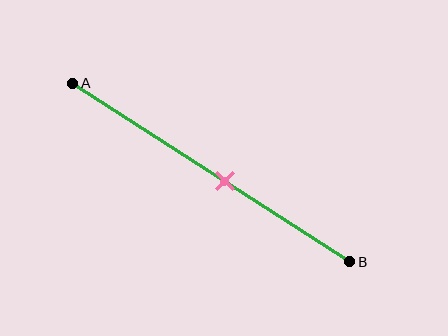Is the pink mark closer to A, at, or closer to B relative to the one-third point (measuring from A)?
The pink mark is closer to point B than the one-third point of segment AB.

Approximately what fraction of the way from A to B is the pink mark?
The pink mark is approximately 55% of the way from A to B.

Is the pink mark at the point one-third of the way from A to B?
No, the mark is at about 55% from A, not at the 33% one-third point.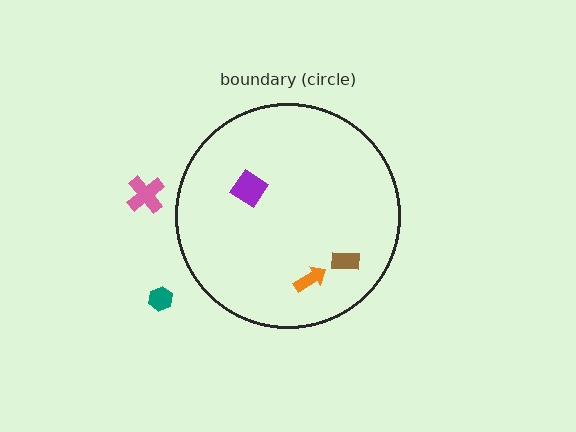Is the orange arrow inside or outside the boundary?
Inside.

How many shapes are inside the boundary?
3 inside, 2 outside.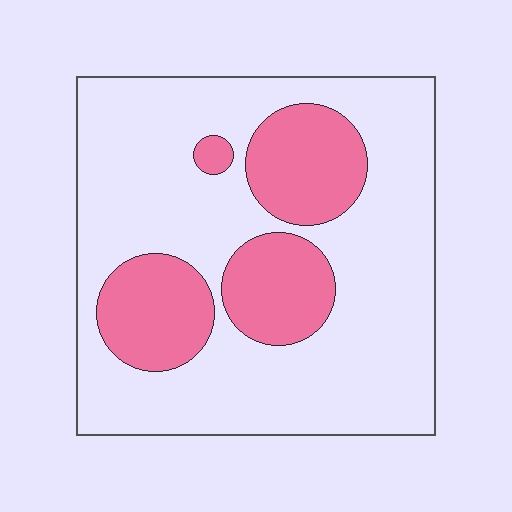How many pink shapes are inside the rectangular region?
4.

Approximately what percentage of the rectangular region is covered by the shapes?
Approximately 25%.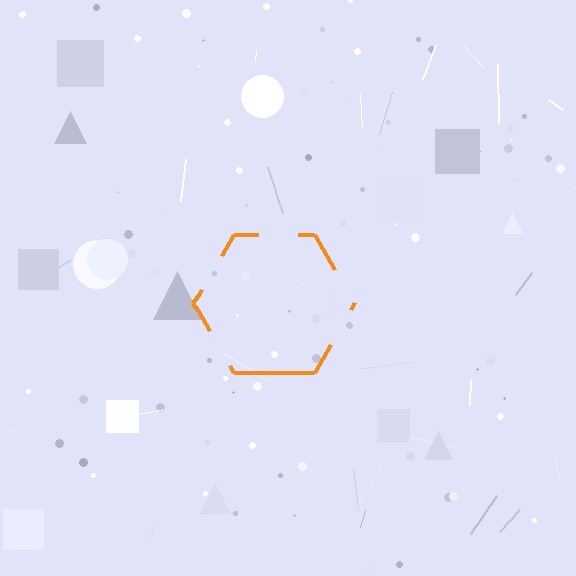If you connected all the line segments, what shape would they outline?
They would outline a hexagon.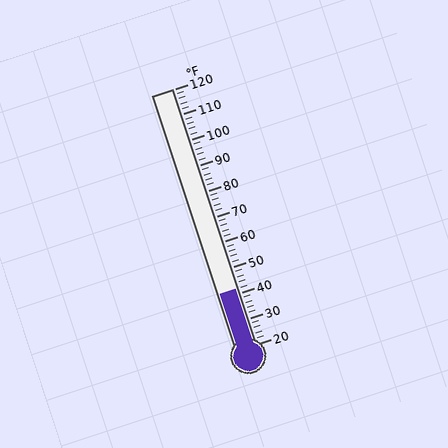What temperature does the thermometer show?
The thermometer shows approximately 42°F.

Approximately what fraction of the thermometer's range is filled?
The thermometer is filled to approximately 20% of its range.